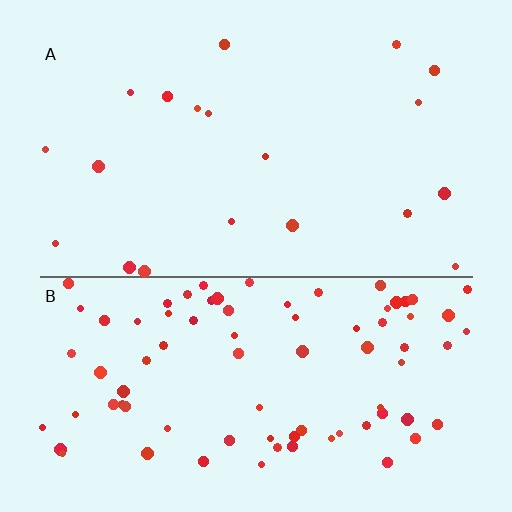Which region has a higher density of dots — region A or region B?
B (the bottom).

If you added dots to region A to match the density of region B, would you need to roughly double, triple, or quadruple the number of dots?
Approximately quadruple.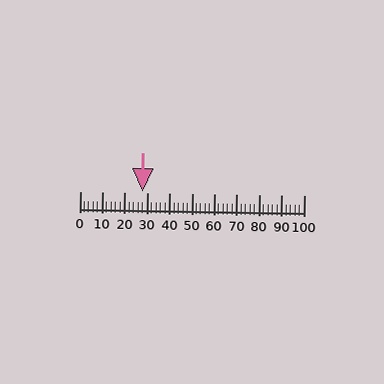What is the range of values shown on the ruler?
The ruler shows values from 0 to 100.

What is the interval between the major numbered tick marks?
The major tick marks are spaced 10 units apart.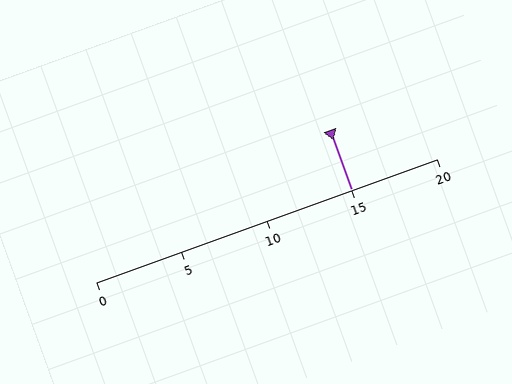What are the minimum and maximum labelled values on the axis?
The axis runs from 0 to 20.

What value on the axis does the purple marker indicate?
The marker indicates approximately 15.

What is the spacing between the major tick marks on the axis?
The major ticks are spaced 5 apart.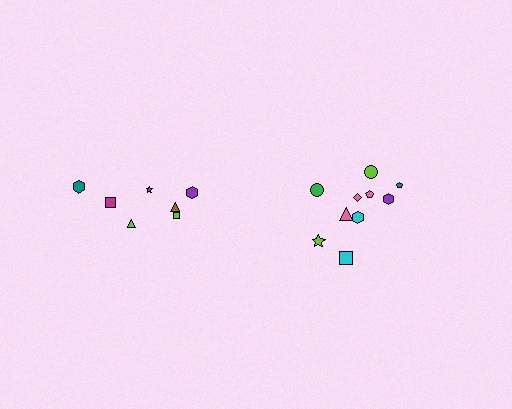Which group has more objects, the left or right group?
The right group.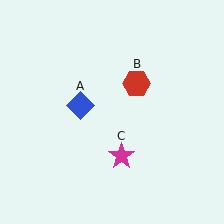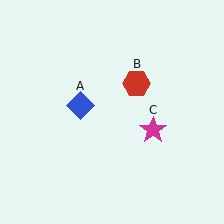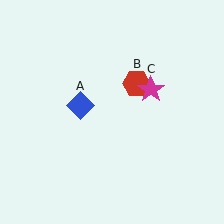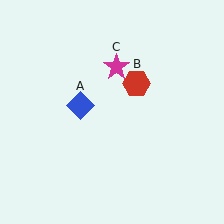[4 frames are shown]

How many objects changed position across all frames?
1 object changed position: magenta star (object C).